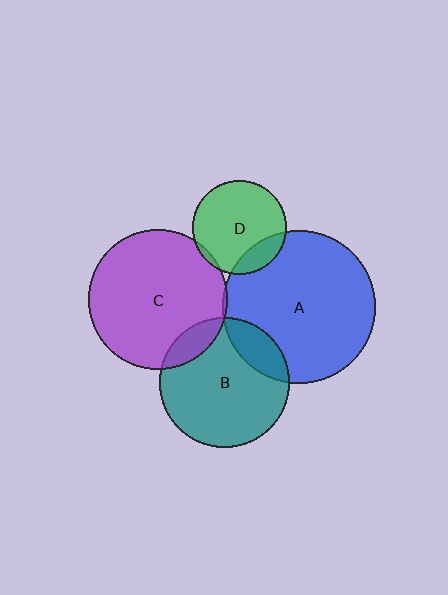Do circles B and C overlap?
Yes.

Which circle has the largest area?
Circle A (blue).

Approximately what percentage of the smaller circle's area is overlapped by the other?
Approximately 10%.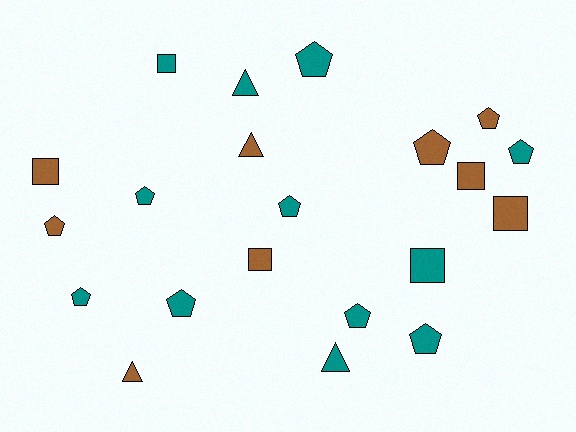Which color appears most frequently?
Teal, with 12 objects.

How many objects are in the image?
There are 21 objects.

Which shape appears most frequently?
Pentagon, with 11 objects.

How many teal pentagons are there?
There are 8 teal pentagons.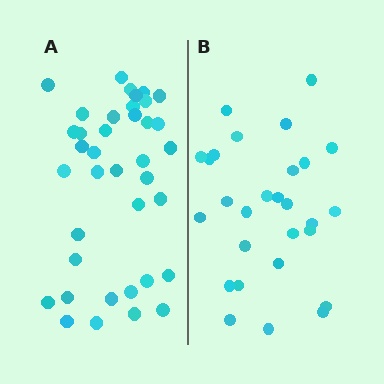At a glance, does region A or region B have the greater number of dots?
Region A (the left region) has more dots.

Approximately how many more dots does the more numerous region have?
Region A has roughly 10 or so more dots than region B.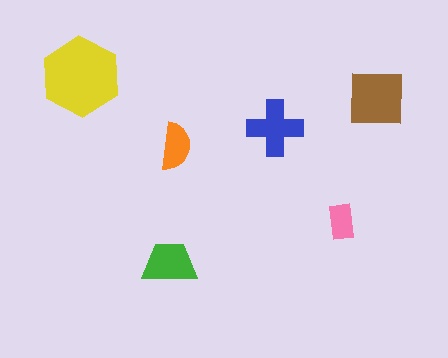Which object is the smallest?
The pink rectangle.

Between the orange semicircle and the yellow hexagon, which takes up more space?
The yellow hexagon.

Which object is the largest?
The yellow hexagon.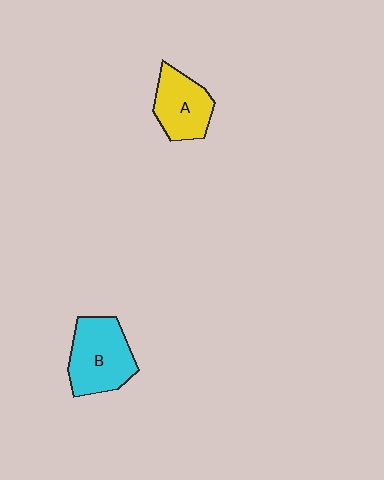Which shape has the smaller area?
Shape A (yellow).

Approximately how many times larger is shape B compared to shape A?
Approximately 1.3 times.